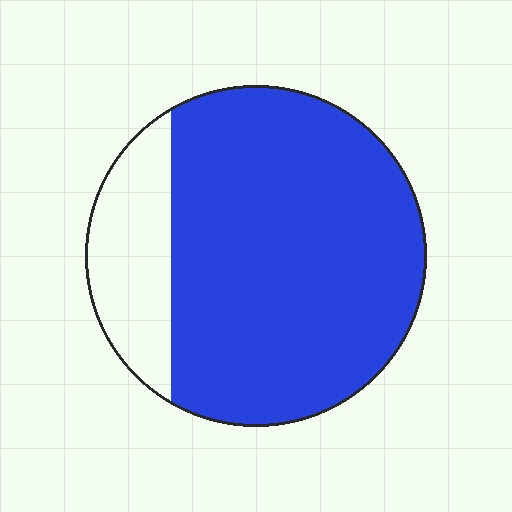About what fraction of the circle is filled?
About four fifths (4/5).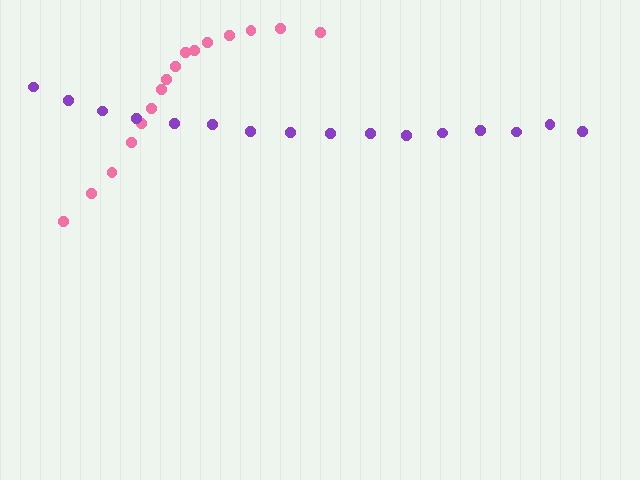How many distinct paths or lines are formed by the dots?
There are 2 distinct paths.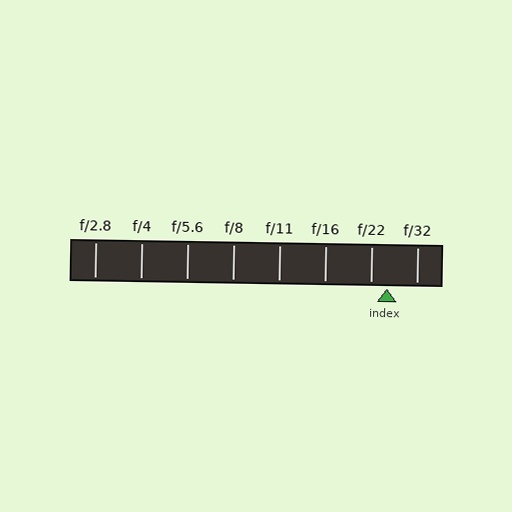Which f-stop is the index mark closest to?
The index mark is closest to f/22.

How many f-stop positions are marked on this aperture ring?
There are 8 f-stop positions marked.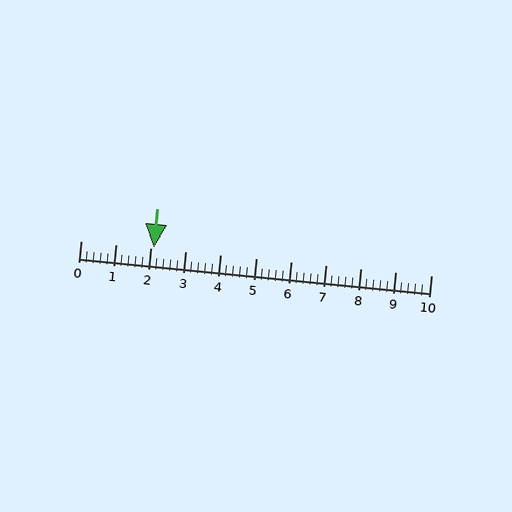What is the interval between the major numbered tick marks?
The major tick marks are spaced 1 units apart.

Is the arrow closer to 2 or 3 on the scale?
The arrow is closer to 2.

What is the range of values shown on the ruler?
The ruler shows values from 0 to 10.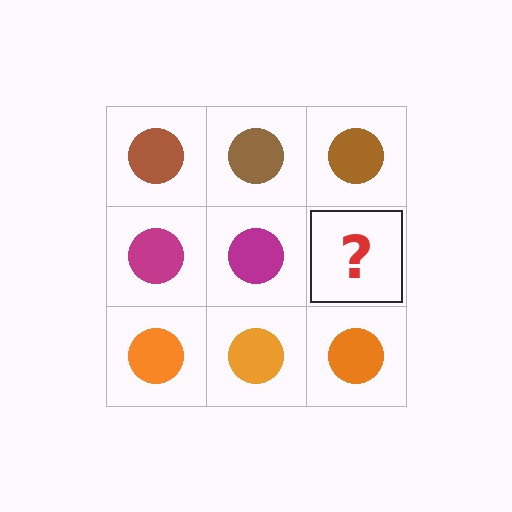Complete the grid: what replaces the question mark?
The question mark should be replaced with a magenta circle.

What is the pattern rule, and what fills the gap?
The rule is that each row has a consistent color. The gap should be filled with a magenta circle.